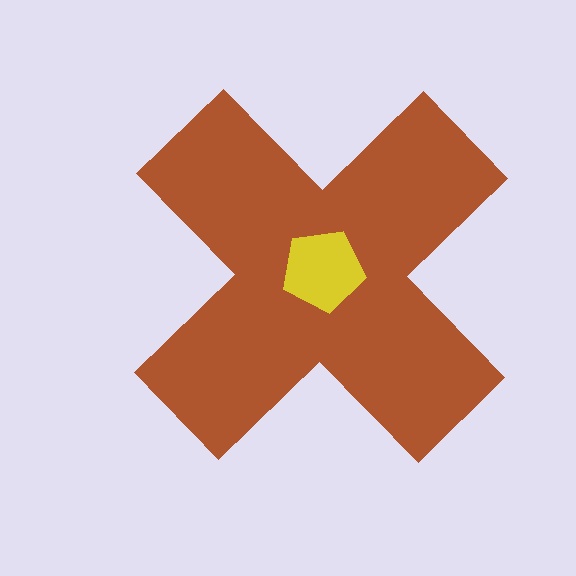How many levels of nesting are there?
2.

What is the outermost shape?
The brown cross.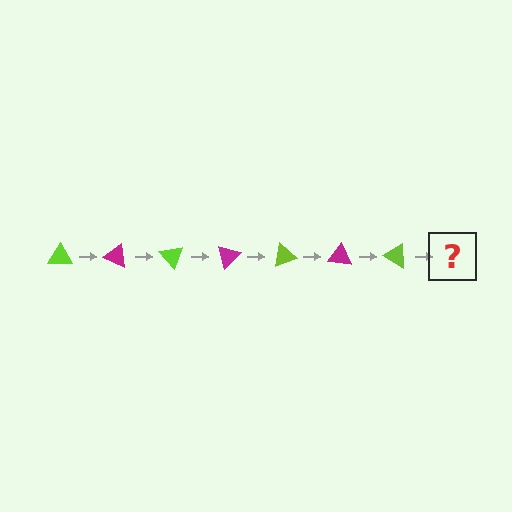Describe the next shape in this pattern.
It should be a magenta triangle, rotated 175 degrees from the start.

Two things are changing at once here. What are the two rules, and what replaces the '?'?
The two rules are that it rotates 25 degrees each step and the color cycles through lime and magenta. The '?' should be a magenta triangle, rotated 175 degrees from the start.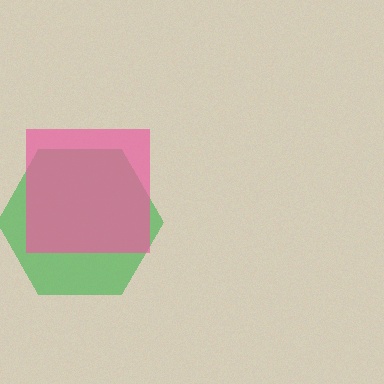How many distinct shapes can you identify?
There are 2 distinct shapes: a green hexagon, a pink square.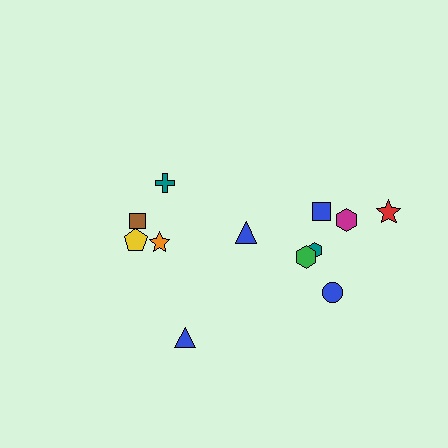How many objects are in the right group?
There are 7 objects.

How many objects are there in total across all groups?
There are 12 objects.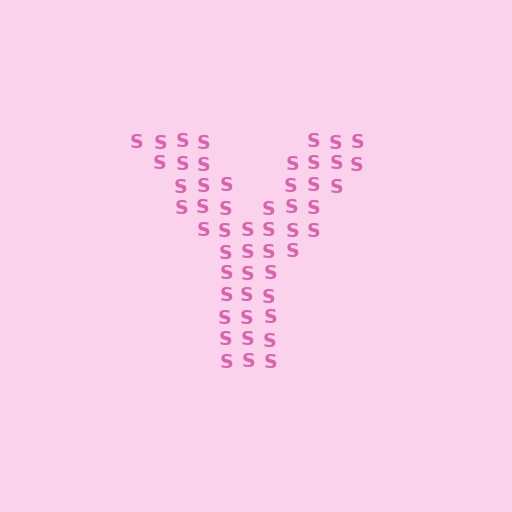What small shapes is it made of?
It is made of small letter S's.